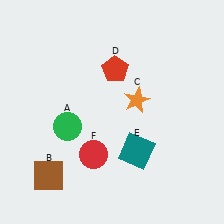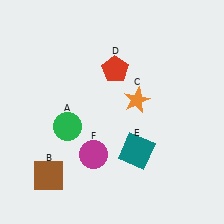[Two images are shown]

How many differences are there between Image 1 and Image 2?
There is 1 difference between the two images.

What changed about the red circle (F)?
In Image 1, F is red. In Image 2, it changed to magenta.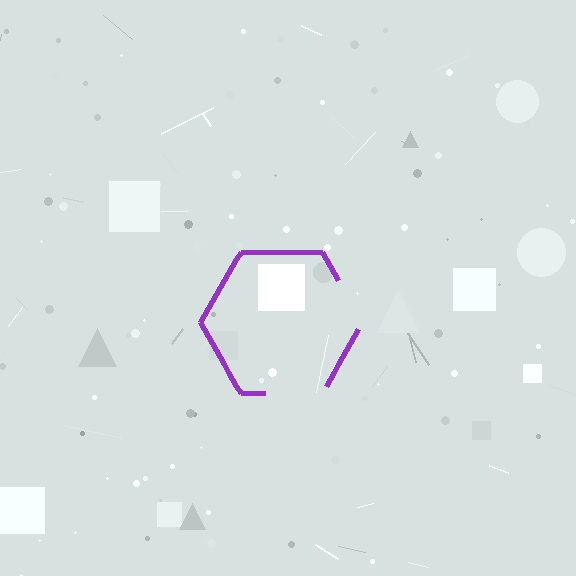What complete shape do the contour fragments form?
The contour fragments form a hexagon.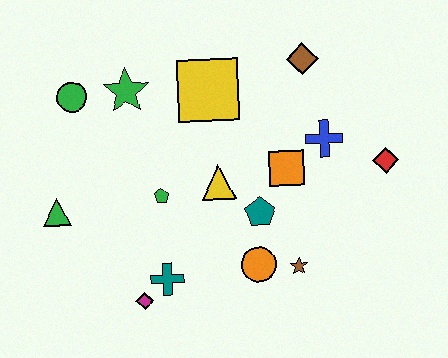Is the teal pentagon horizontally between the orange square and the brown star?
No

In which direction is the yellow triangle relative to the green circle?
The yellow triangle is to the right of the green circle.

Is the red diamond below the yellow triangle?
No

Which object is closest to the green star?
The green circle is closest to the green star.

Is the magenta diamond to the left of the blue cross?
Yes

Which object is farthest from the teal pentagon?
The green circle is farthest from the teal pentagon.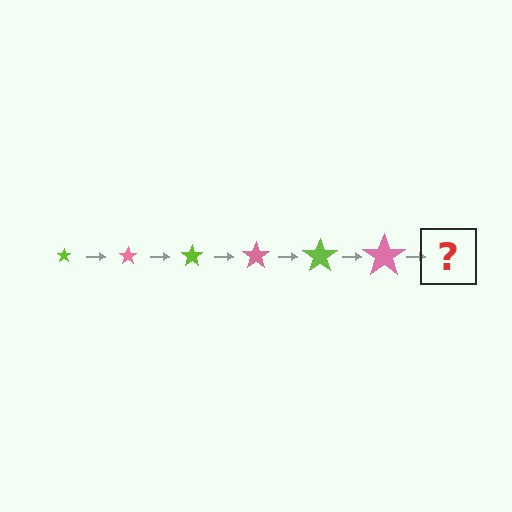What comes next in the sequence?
The next element should be a lime star, larger than the previous one.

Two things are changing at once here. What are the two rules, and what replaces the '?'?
The two rules are that the star grows larger each step and the color cycles through lime and pink. The '?' should be a lime star, larger than the previous one.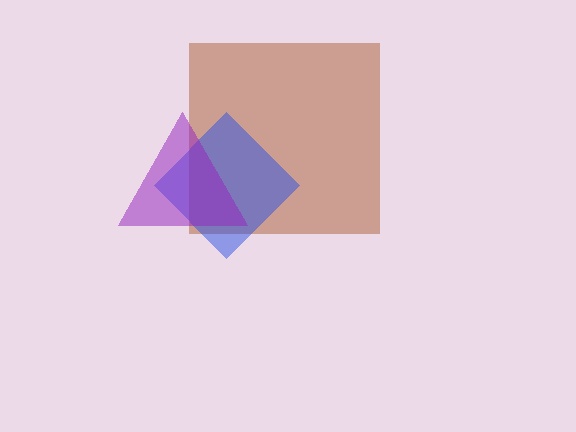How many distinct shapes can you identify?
There are 3 distinct shapes: a brown square, a blue diamond, a purple triangle.